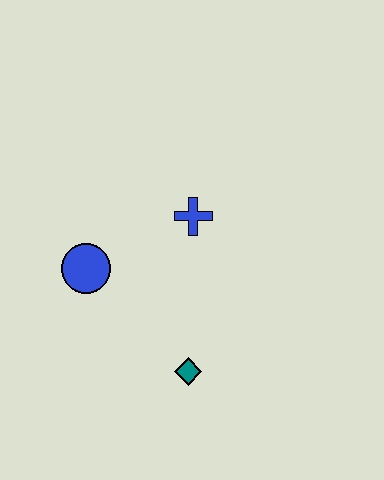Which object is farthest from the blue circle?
The teal diamond is farthest from the blue circle.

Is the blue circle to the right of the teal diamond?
No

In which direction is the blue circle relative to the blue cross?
The blue circle is to the left of the blue cross.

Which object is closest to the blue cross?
The blue circle is closest to the blue cross.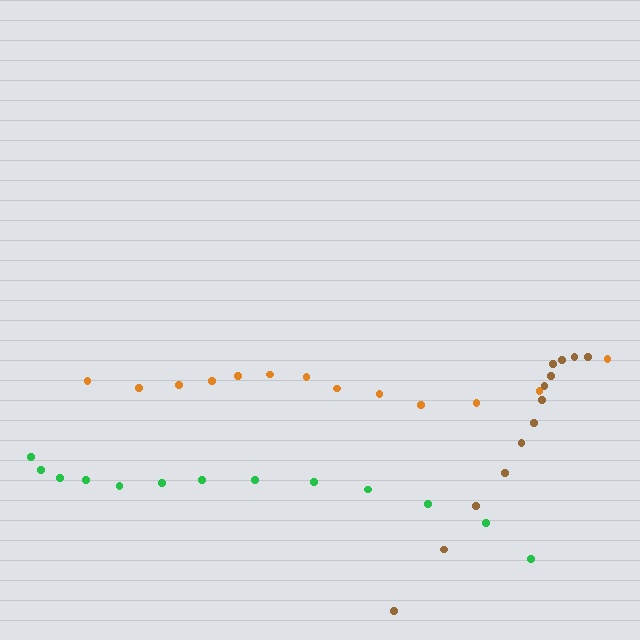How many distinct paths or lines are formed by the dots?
There are 3 distinct paths.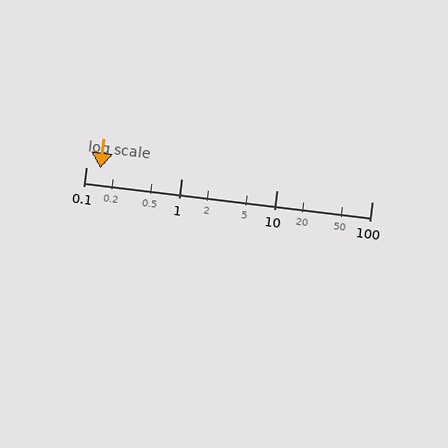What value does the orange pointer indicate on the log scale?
The pointer indicates approximately 0.14.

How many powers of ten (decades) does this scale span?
The scale spans 3 decades, from 0.1 to 100.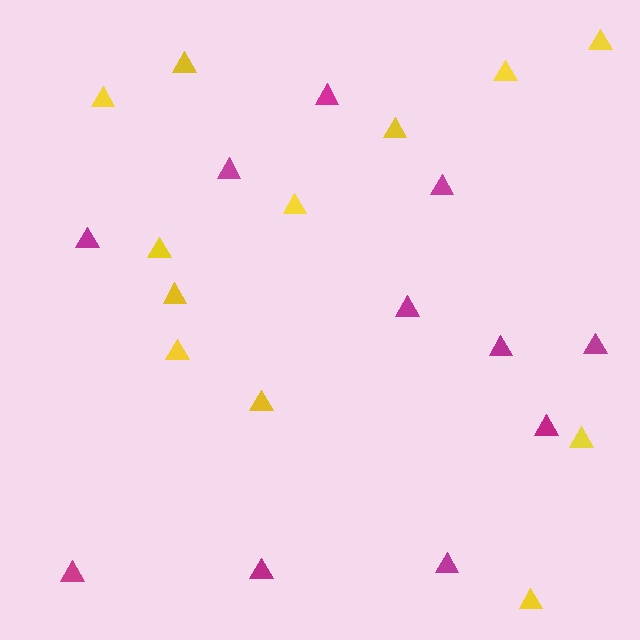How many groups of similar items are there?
There are 2 groups: one group of yellow triangles (12) and one group of magenta triangles (11).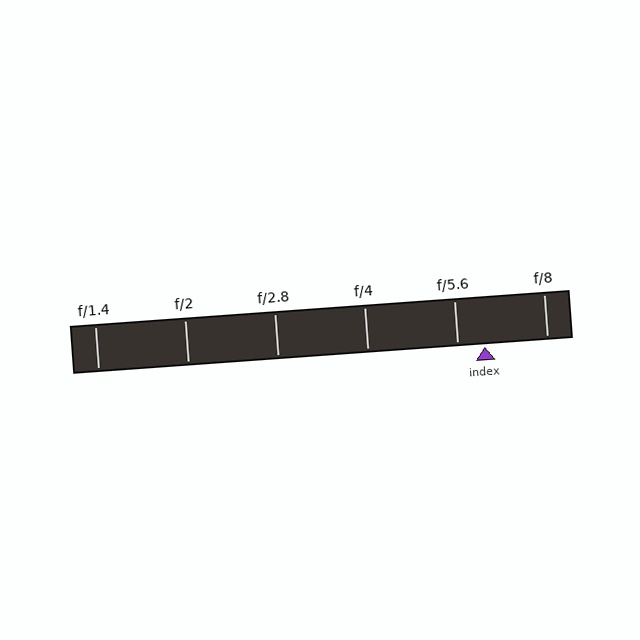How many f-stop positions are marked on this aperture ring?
There are 6 f-stop positions marked.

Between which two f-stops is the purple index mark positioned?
The index mark is between f/5.6 and f/8.